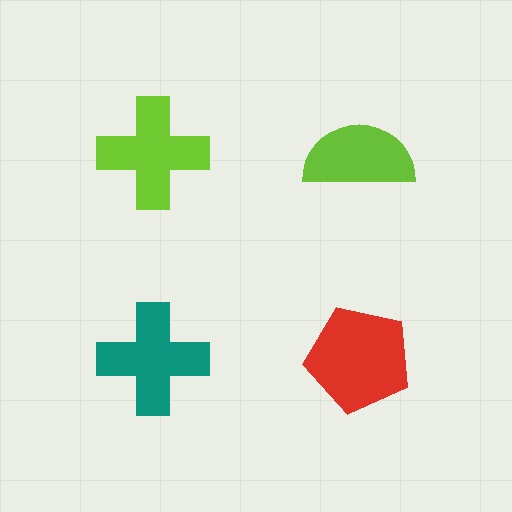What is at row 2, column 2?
A red pentagon.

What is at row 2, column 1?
A teal cross.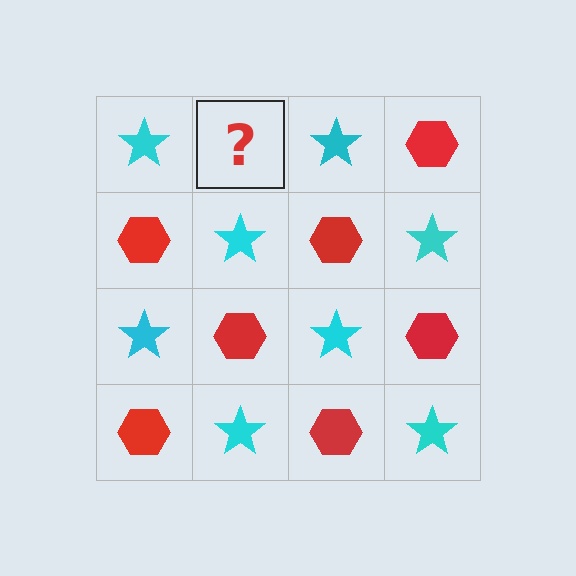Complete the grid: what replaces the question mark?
The question mark should be replaced with a red hexagon.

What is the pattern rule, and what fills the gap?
The rule is that it alternates cyan star and red hexagon in a checkerboard pattern. The gap should be filled with a red hexagon.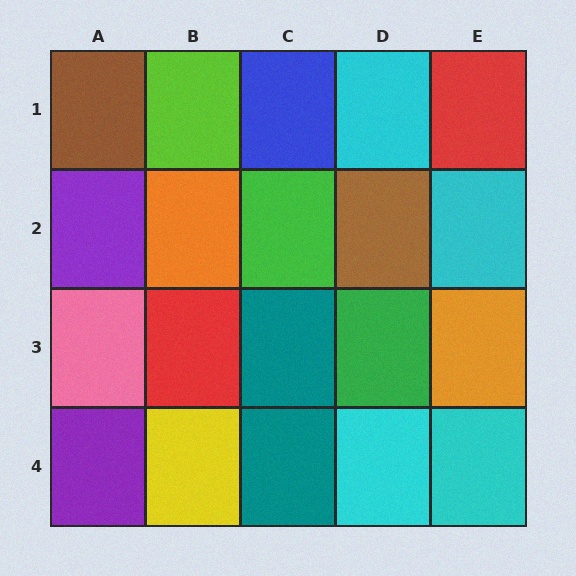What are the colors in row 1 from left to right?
Brown, lime, blue, cyan, red.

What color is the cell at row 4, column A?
Purple.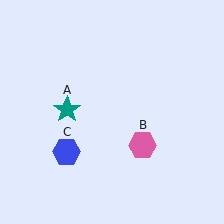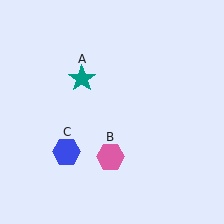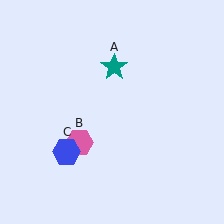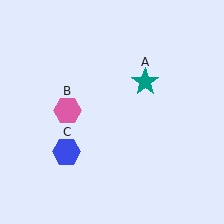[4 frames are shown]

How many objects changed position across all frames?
2 objects changed position: teal star (object A), pink hexagon (object B).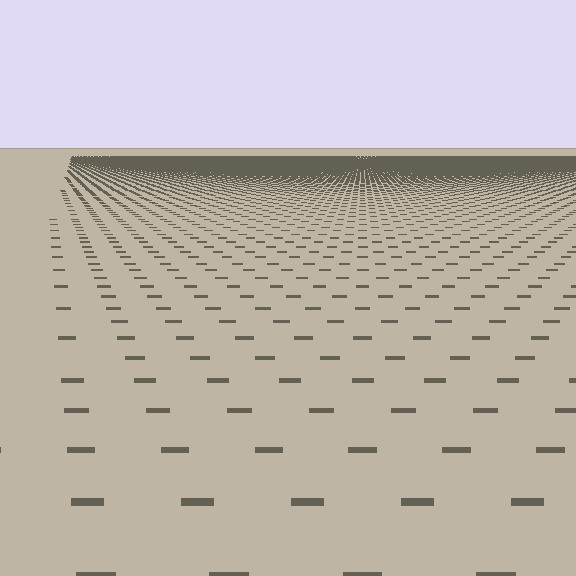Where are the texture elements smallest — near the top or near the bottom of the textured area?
Near the top.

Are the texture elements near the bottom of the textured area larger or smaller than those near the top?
Larger. Near the bottom, elements are closer to the viewer and appear at a bigger on-screen size.